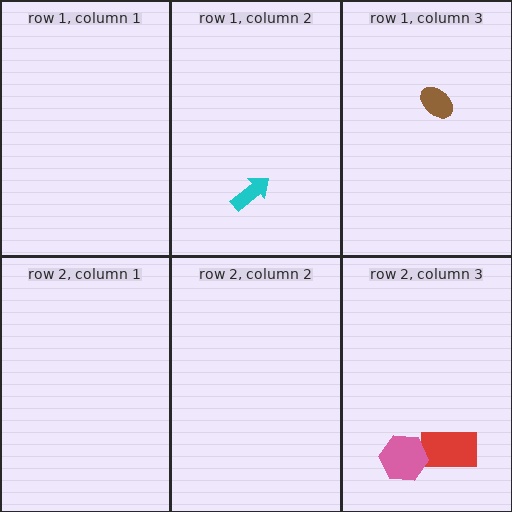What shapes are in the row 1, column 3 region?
The brown ellipse.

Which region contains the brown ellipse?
The row 1, column 3 region.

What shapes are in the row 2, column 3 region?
The red rectangle, the pink hexagon.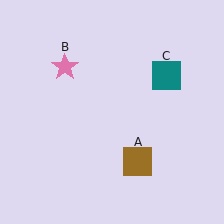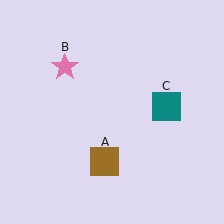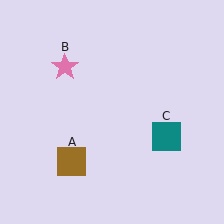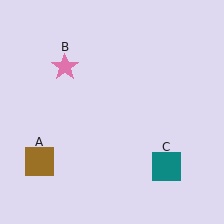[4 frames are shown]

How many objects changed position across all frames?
2 objects changed position: brown square (object A), teal square (object C).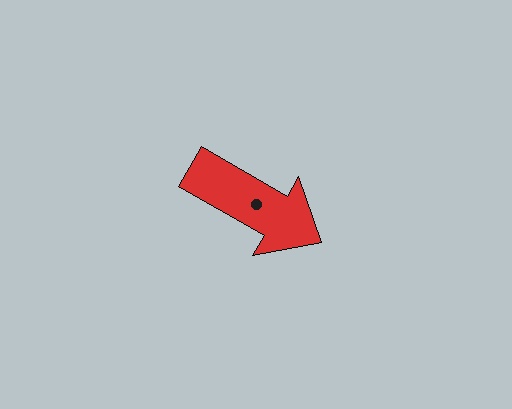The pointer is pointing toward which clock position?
Roughly 4 o'clock.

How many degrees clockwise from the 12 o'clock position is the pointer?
Approximately 120 degrees.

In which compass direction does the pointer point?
Southeast.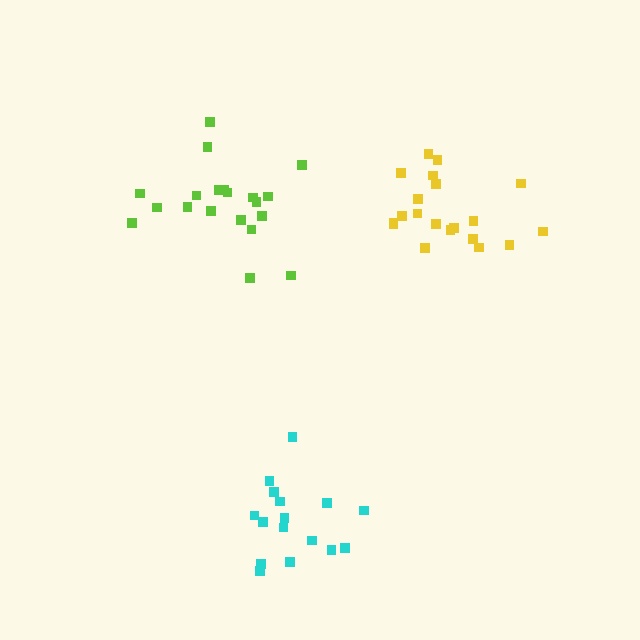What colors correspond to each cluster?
The clusters are colored: lime, cyan, yellow.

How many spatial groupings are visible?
There are 3 spatial groupings.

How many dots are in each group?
Group 1: 20 dots, Group 2: 16 dots, Group 3: 20 dots (56 total).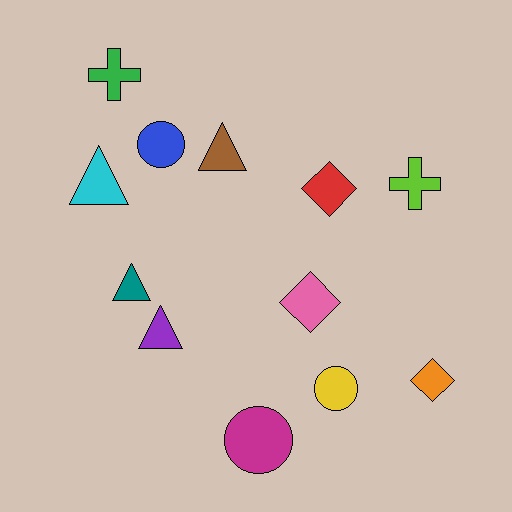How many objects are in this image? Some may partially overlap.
There are 12 objects.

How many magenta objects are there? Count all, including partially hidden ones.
There is 1 magenta object.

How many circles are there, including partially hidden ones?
There are 3 circles.